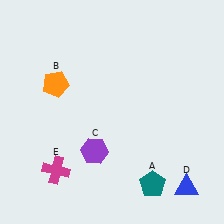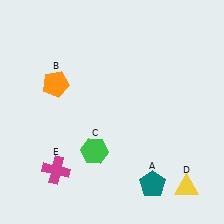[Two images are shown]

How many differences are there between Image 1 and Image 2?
There are 2 differences between the two images.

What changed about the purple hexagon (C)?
In Image 1, C is purple. In Image 2, it changed to green.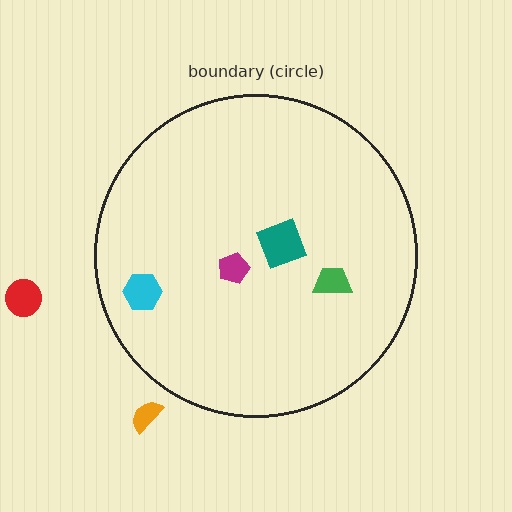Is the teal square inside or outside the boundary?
Inside.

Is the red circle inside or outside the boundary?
Outside.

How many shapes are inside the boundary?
4 inside, 2 outside.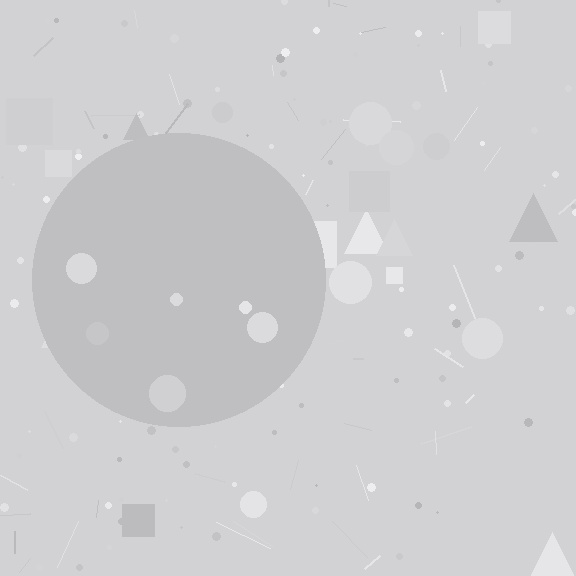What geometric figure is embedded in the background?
A circle is embedded in the background.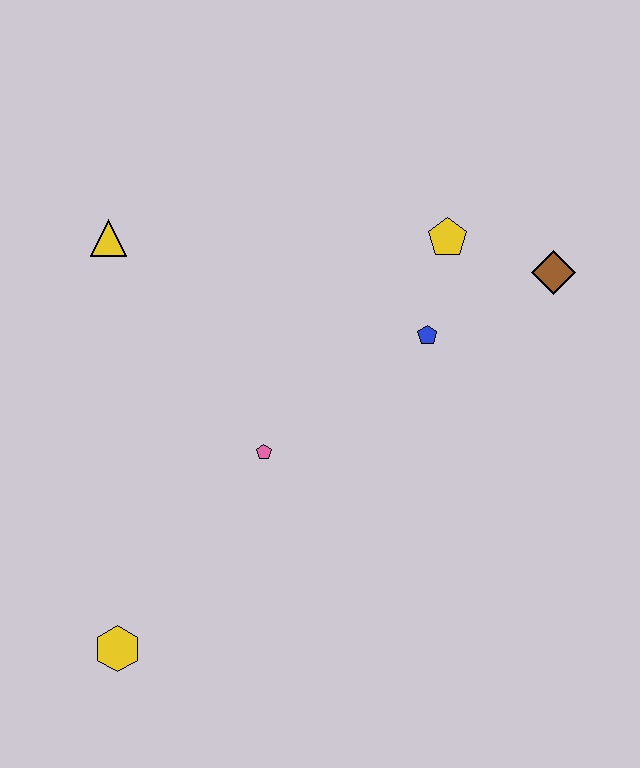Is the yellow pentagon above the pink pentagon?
Yes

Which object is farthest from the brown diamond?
The yellow hexagon is farthest from the brown diamond.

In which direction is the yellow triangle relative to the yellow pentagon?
The yellow triangle is to the left of the yellow pentagon.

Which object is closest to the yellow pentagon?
The blue pentagon is closest to the yellow pentagon.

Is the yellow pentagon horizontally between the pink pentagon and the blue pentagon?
No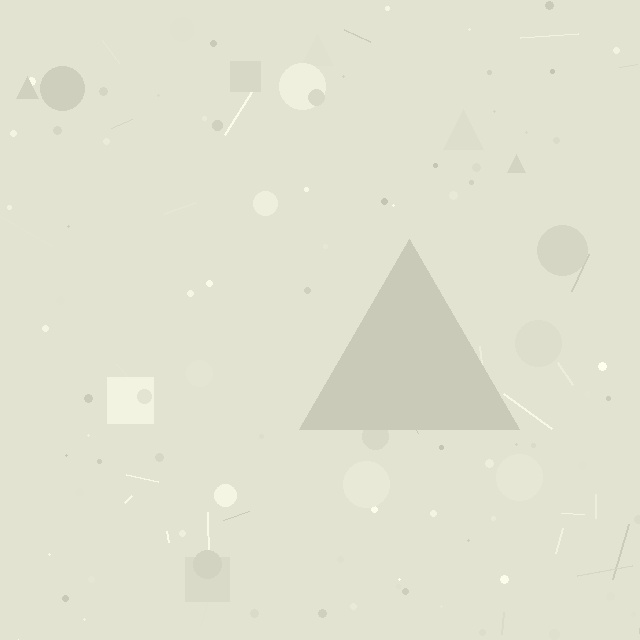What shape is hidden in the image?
A triangle is hidden in the image.